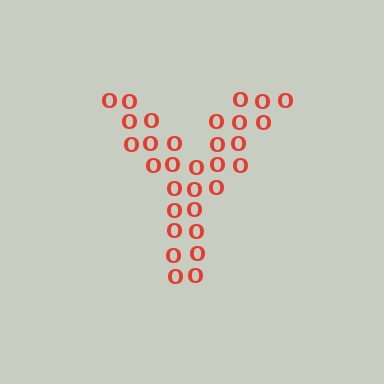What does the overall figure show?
The overall figure shows the letter Y.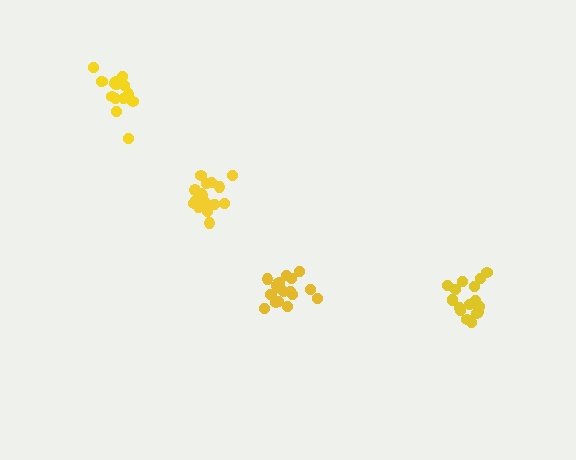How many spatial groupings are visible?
There are 4 spatial groupings.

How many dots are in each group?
Group 1: 18 dots, Group 2: 16 dots, Group 3: 19 dots, Group 4: 15 dots (68 total).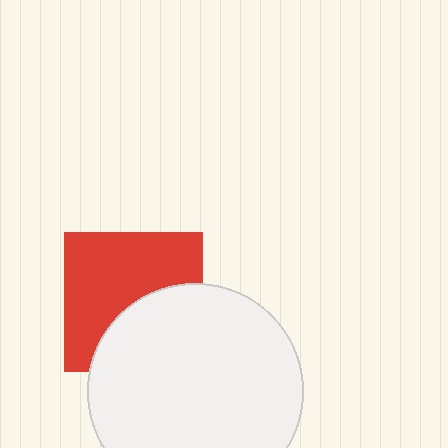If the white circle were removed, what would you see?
You would see the complete red square.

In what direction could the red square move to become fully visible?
The red square could move up. That would shift it out from behind the white circle entirely.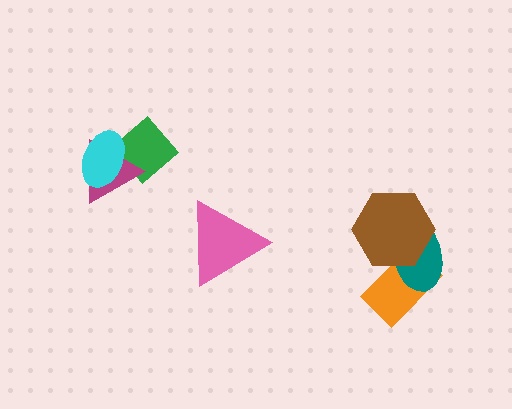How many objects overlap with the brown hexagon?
2 objects overlap with the brown hexagon.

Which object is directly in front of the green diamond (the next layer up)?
The magenta triangle is directly in front of the green diamond.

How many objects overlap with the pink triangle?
0 objects overlap with the pink triangle.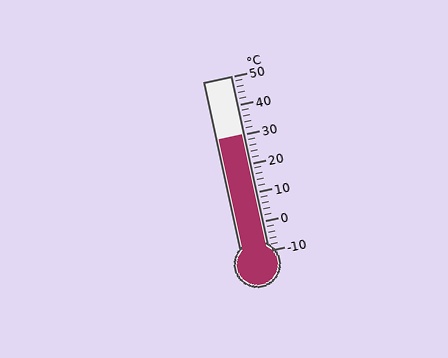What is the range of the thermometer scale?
The thermometer scale ranges from -10°C to 50°C.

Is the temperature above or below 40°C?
The temperature is below 40°C.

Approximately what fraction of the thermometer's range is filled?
The thermometer is filled to approximately 65% of its range.